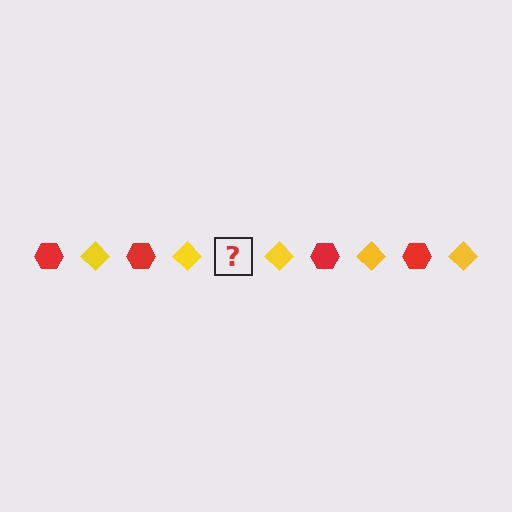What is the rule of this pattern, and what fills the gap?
The rule is that the pattern alternates between red hexagon and yellow diamond. The gap should be filled with a red hexagon.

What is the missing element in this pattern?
The missing element is a red hexagon.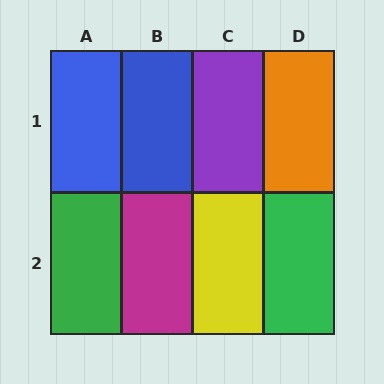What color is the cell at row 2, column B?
Magenta.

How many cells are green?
2 cells are green.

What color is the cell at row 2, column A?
Green.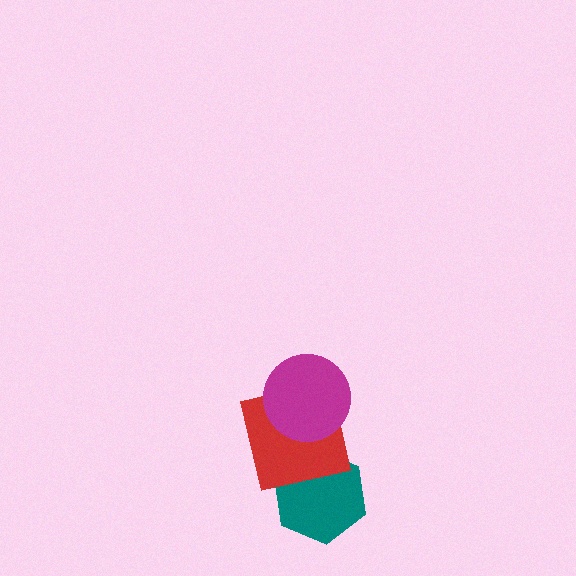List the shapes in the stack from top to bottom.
From top to bottom: the magenta circle, the red square, the teal hexagon.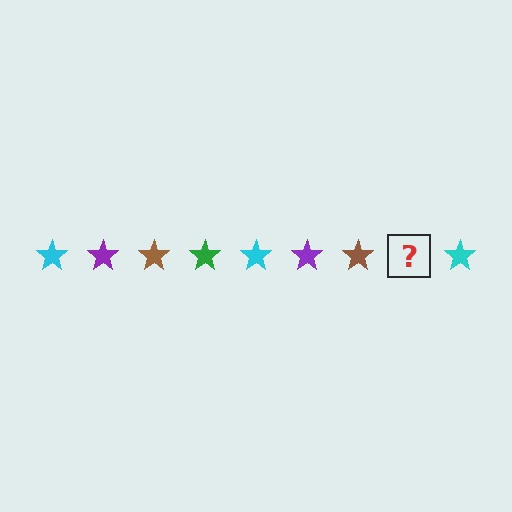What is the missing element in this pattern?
The missing element is a green star.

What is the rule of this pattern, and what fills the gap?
The rule is that the pattern cycles through cyan, purple, brown, green stars. The gap should be filled with a green star.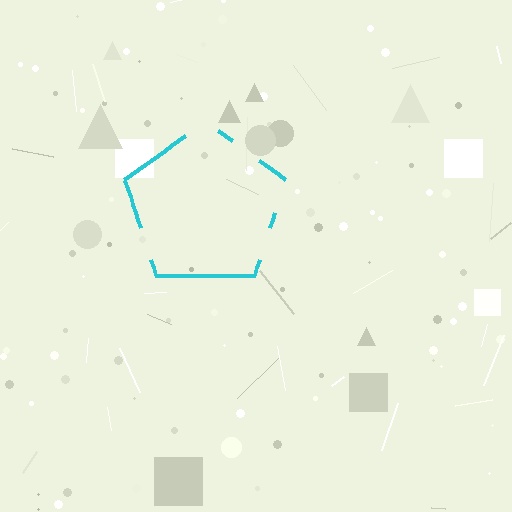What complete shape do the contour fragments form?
The contour fragments form a pentagon.